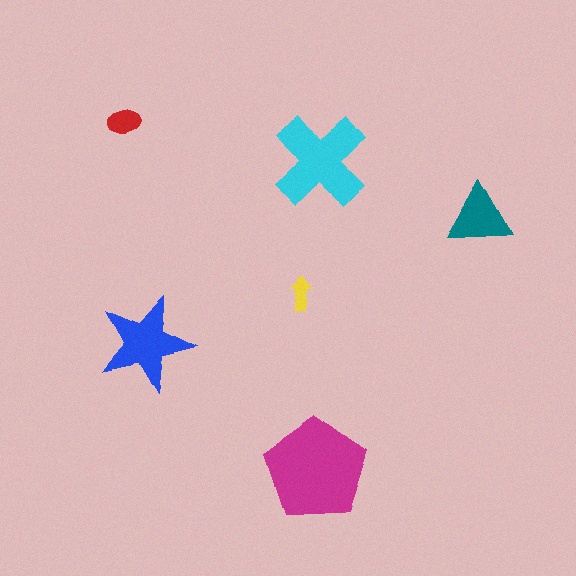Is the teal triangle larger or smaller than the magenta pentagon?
Smaller.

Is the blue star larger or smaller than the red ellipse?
Larger.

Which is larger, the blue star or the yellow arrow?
The blue star.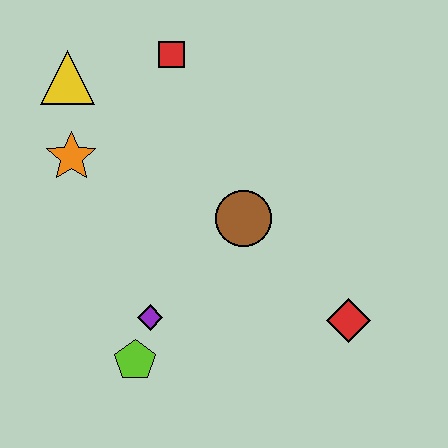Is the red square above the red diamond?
Yes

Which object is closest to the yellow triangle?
The orange star is closest to the yellow triangle.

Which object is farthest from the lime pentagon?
The red square is farthest from the lime pentagon.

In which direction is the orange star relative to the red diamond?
The orange star is to the left of the red diamond.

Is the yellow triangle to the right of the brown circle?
No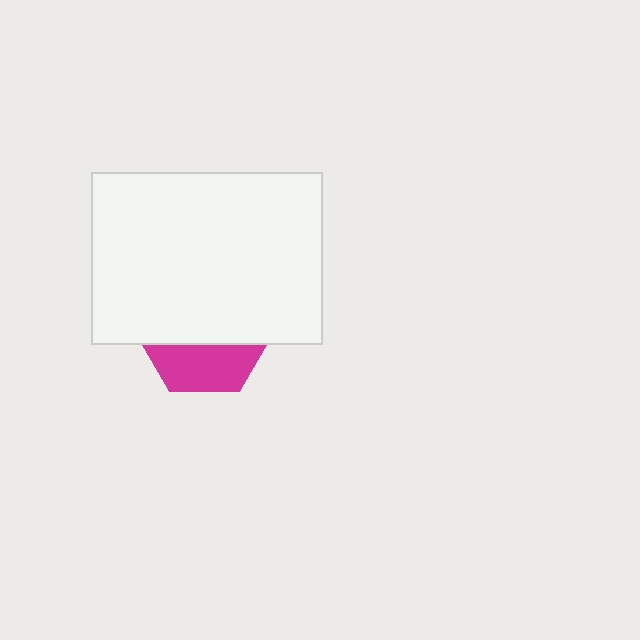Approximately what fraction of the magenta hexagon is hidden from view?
Roughly 65% of the magenta hexagon is hidden behind the white rectangle.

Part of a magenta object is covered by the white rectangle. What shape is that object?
It is a hexagon.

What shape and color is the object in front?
The object in front is a white rectangle.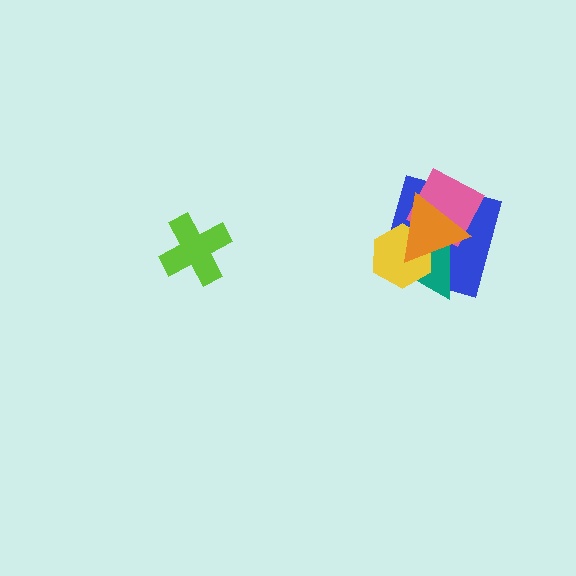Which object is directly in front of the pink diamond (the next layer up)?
The yellow hexagon is directly in front of the pink diamond.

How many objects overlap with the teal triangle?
4 objects overlap with the teal triangle.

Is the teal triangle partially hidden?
Yes, it is partially covered by another shape.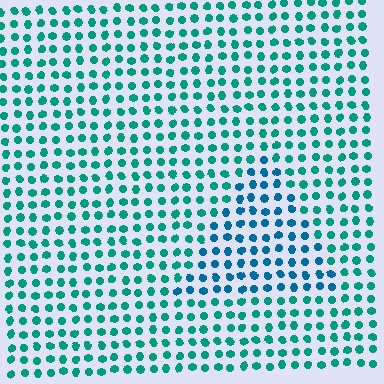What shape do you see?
I see a triangle.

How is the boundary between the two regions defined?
The boundary is defined purely by a slight shift in hue (about 29 degrees). Spacing, size, and orientation are identical on both sides.